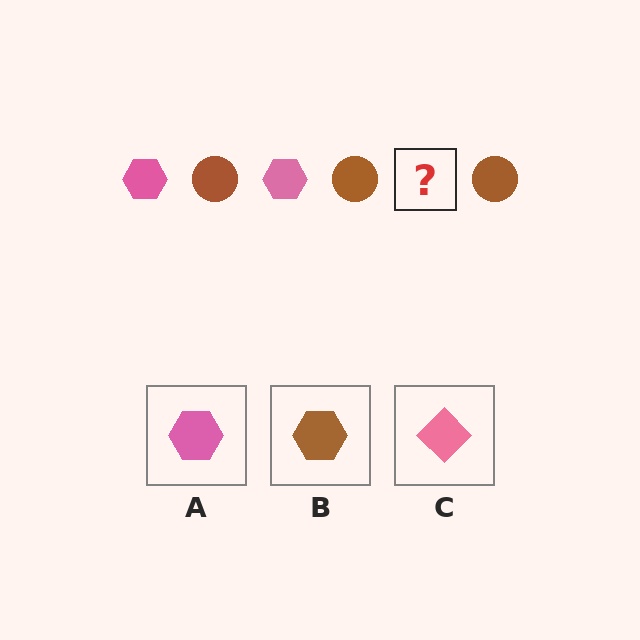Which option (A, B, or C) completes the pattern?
A.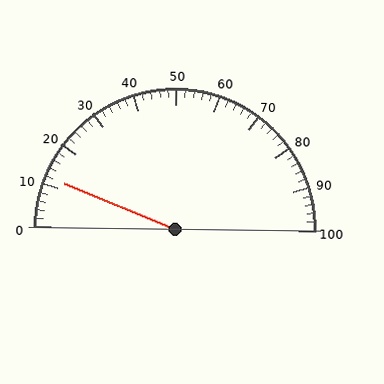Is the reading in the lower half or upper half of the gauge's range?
The reading is in the lower half of the range (0 to 100).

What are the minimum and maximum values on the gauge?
The gauge ranges from 0 to 100.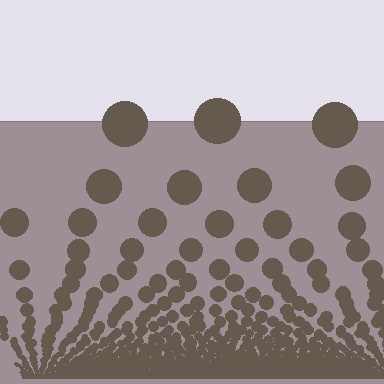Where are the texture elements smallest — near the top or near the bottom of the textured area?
Near the bottom.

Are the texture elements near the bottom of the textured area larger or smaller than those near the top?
Smaller. The gradient is inverted — elements near the bottom are smaller and denser.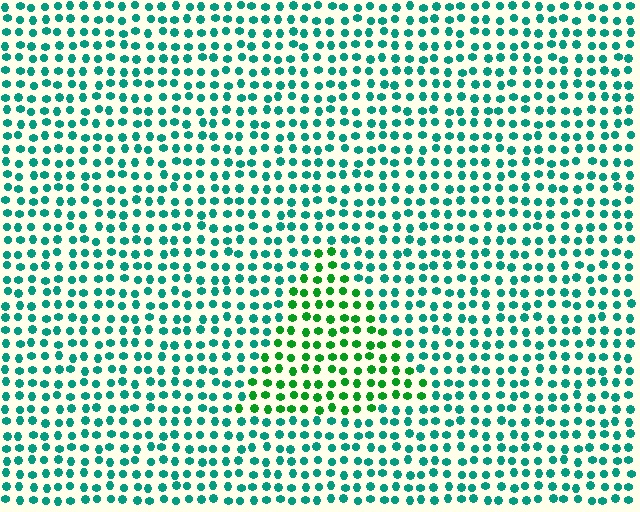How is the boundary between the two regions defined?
The boundary is defined purely by a slight shift in hue (about 39 degrees). Spacing, size, and orientation are identical on both sides.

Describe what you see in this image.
The image is filled with small teal elements in a uniform arrangement. A triangle-shaped region is visible where the elements are tinted to a slightly different hue, forming a subtle color boundary.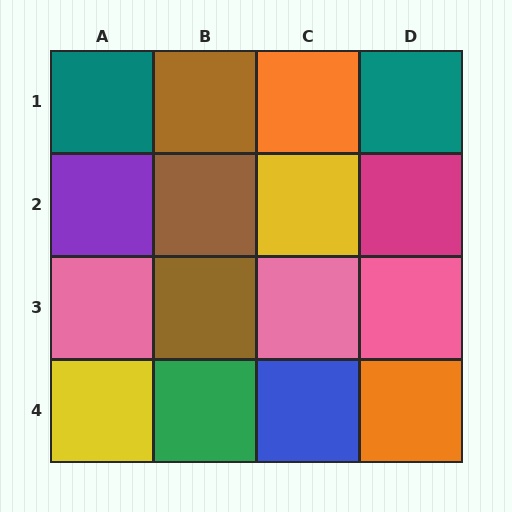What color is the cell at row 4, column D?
Orange.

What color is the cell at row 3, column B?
Brown.